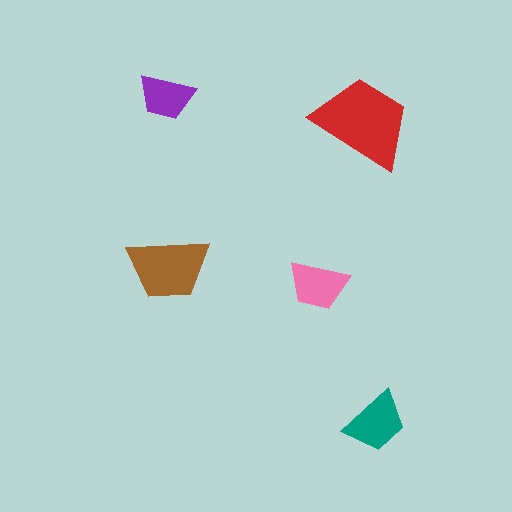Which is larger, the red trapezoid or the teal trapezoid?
The red one.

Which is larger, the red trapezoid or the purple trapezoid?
The red one.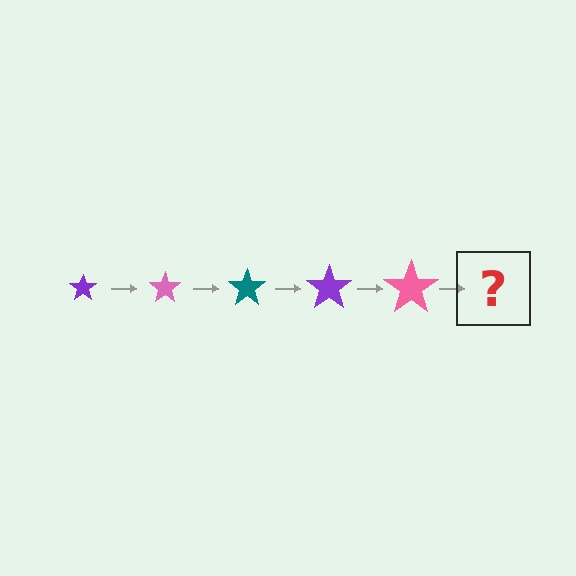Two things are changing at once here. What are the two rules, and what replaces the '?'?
The two rules are that the star grows larger each step and the color cycles through purple, pink, and teal. The '?' should be a teal star, larger than the previous one.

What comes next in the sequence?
The next element should be a teal star, larger than the previous one.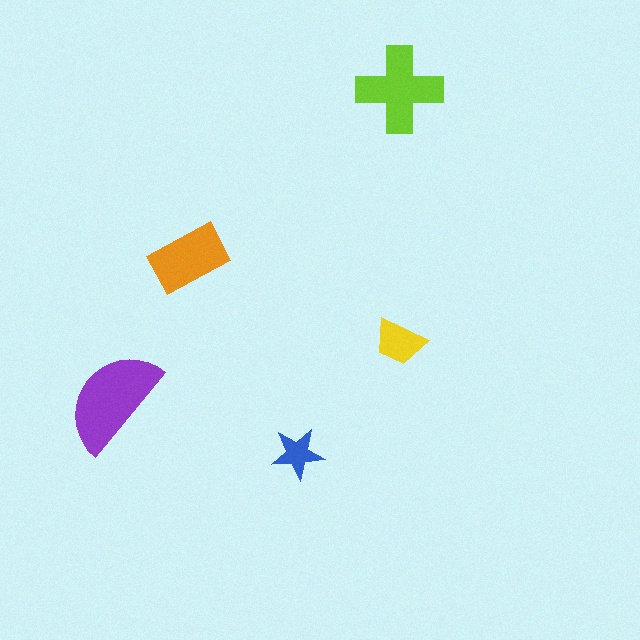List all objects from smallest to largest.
The blue star, the yellow trapezoid, the orange rectangle, the lime cross, the purple semicircle.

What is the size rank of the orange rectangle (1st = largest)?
3rd.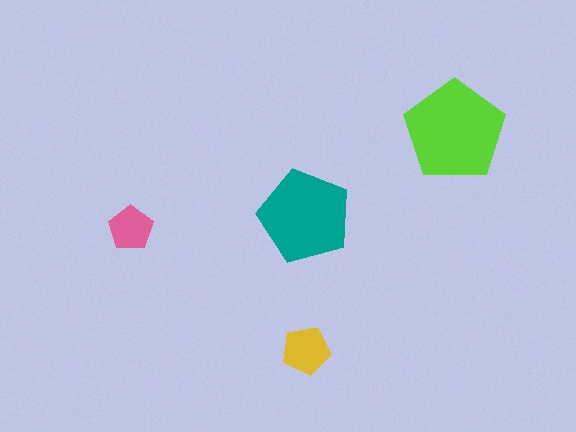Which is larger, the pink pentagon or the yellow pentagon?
The yellow one.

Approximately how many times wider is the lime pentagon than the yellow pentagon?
About 2 times wider.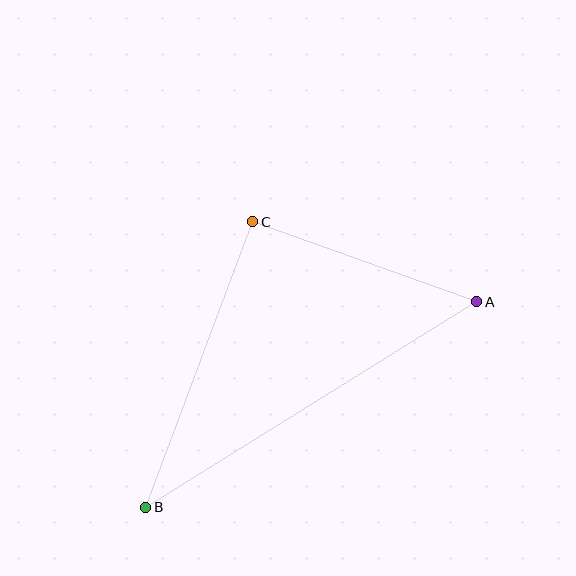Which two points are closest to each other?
Points A and C are closest to each other.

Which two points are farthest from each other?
Points A and B are farthest from each other.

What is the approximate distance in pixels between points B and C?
The distance between B and C is approximately 305 pixels.